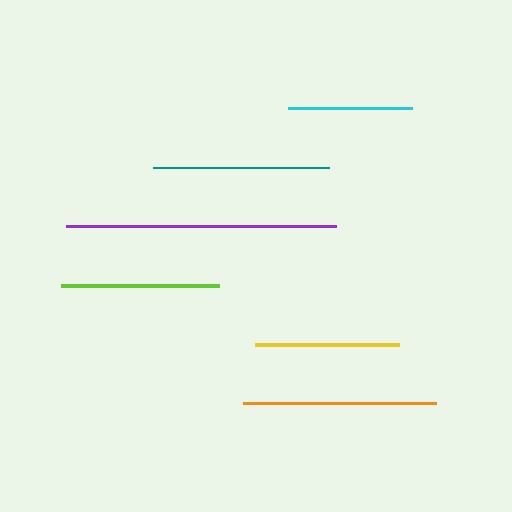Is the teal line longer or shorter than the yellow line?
The teal line is longer than the yellow line.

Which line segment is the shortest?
The cyan line is the shortest at approximately 124 pixels.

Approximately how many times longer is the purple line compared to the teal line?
The purple line is approximately 1.5 times the length of the teal line.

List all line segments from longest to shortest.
From longest to shortest: purple, orange, teal, lime, yellow, cyan.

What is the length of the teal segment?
The teal segment is approximately 176 pixels long.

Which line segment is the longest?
The purple line is the longest at approximately 269 pixels.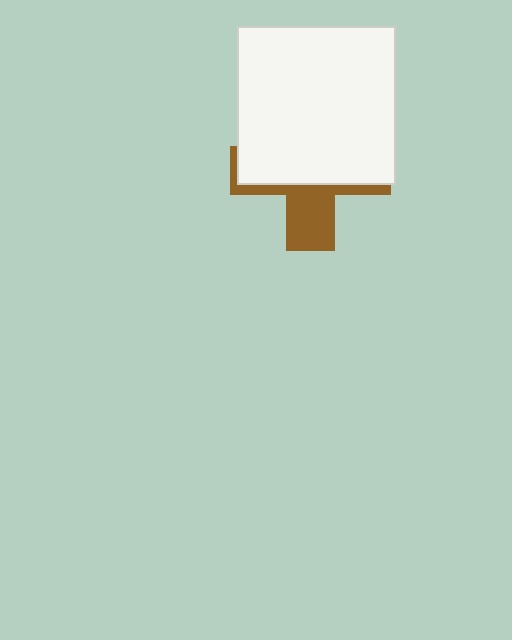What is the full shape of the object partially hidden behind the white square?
The partially hidden object is a brown cross.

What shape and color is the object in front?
The object in front is a white square.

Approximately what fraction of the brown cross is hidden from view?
Roughly 65% of the brown cross is hidden behind the white square.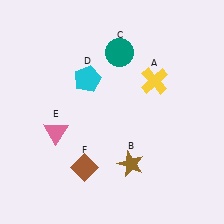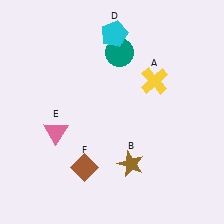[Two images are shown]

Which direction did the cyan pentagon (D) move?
The cyan pentagon (D) moved up.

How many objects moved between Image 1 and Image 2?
1 object moved between the two images.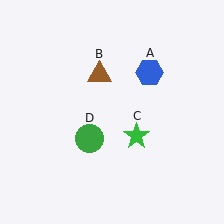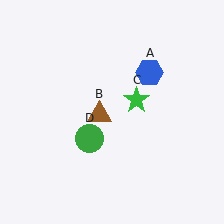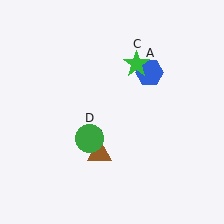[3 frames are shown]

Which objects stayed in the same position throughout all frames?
Blue hexagon (object A) and green circle (object D) remained stationary.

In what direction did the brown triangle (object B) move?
The brown triangle (object B) moved down.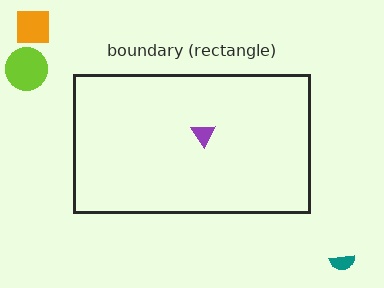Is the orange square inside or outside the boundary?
Outside.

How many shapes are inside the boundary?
1 inside, 3 outside.